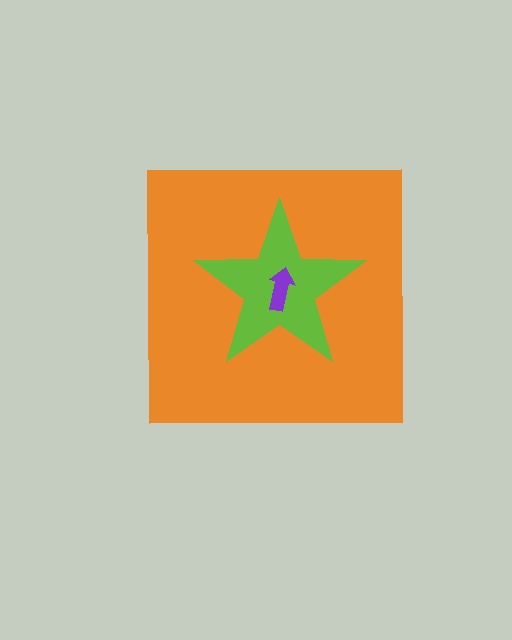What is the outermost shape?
The orange square.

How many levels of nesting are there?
3.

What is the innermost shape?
The purple arrow.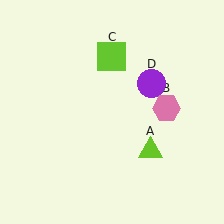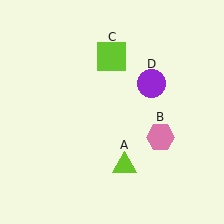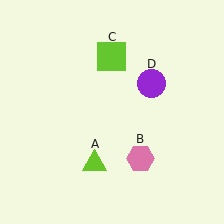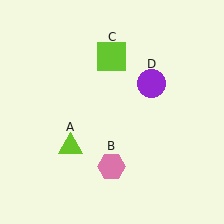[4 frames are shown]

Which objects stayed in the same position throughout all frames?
Lime square (object C) and purple circle (object D) remained stationary.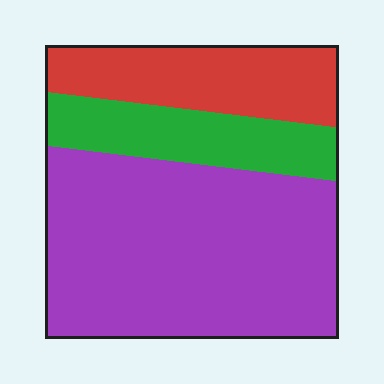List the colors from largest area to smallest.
From largest to smallest: purple, red, green.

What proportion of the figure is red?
Red takes up between a sixth and a third of the figure.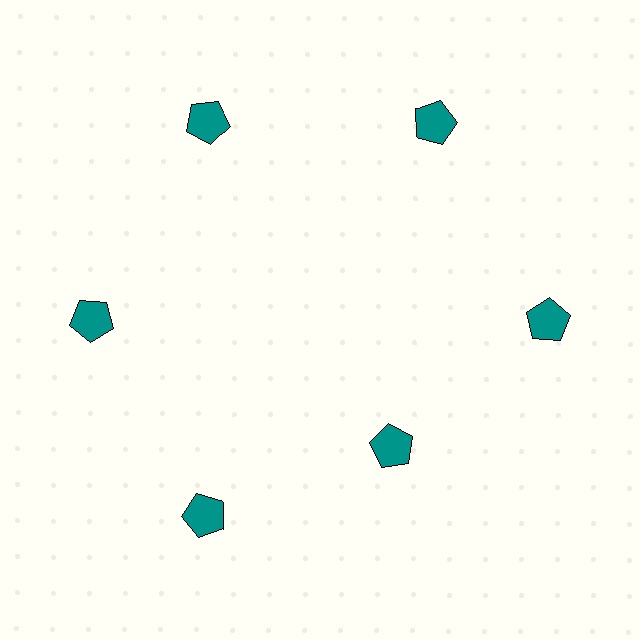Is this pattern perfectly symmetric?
No. The 6 teal pentagons are arranged in a ring, but one element near the 5 o'clock position is pulled inward toward the center, breaking the 6-fold rotational symmetry.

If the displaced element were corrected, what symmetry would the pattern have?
It would have 6-fold rotational symmetry — the pattern would map onto itself every 60 degrees.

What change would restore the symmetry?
The symmetry would be restored by moving it outward, back onto the ring so that all 6 pentagons sit at equal angles and equal distance from the center.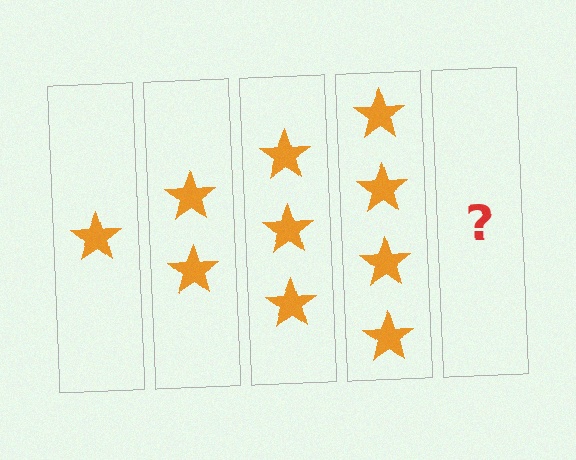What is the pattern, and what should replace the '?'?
The pattern is that each step adds one more star. The '?' should be 5 stars.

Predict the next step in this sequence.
The next step is 5 stars.